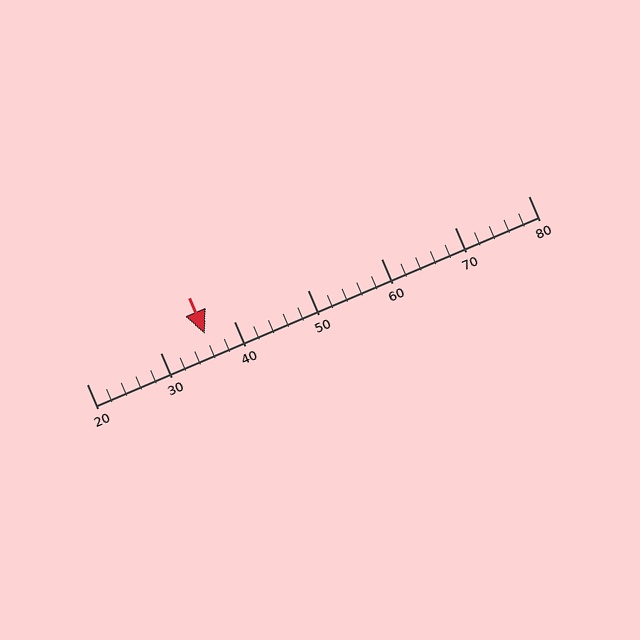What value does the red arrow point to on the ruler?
The red arrow points to approximately 36.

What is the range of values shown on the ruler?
The ruler shows values from 20 to 80.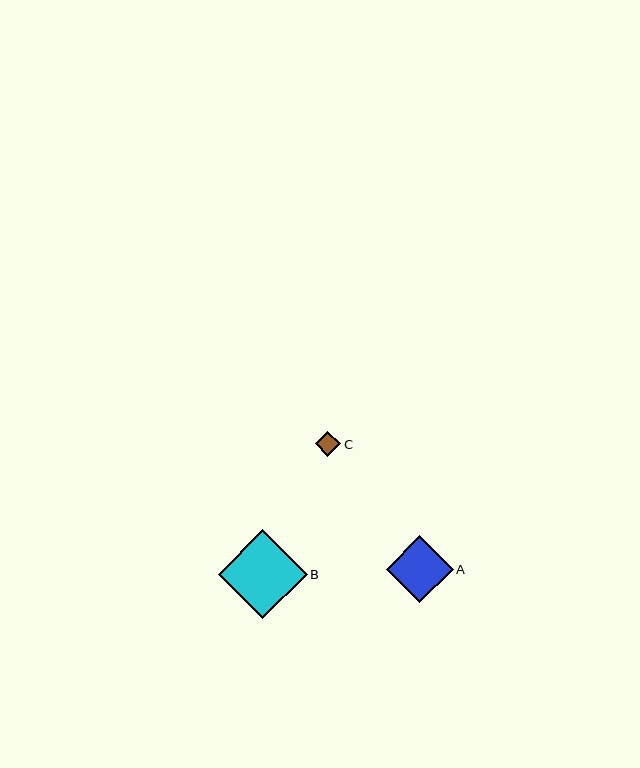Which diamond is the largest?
Diamond B is the largest with a size of approximately 89 pixels.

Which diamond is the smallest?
Diamond C is the smallest with a size of approximately 25 pixels.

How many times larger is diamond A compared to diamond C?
Diamond A is approximately 2.6 times the size of diamond C.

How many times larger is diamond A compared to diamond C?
Diamond A is approximately 2.6 times the size of diamond C.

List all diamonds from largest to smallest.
From largest to smallest: B, A, C.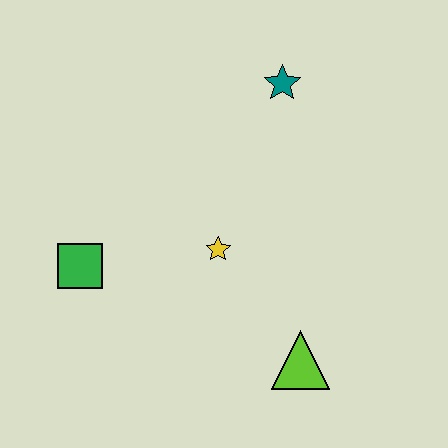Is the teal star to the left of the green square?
No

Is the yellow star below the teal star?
Yes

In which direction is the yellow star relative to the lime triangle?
The yellow star is above the lime triangle.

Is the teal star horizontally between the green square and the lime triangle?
Yes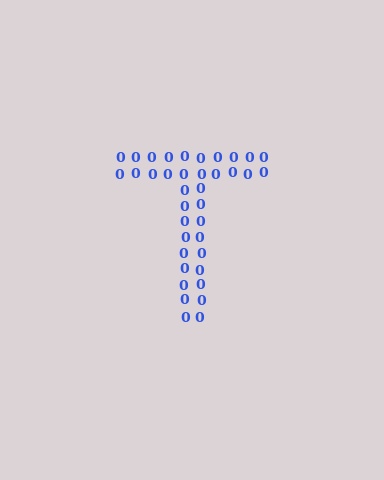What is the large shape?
The large shape is the letter T.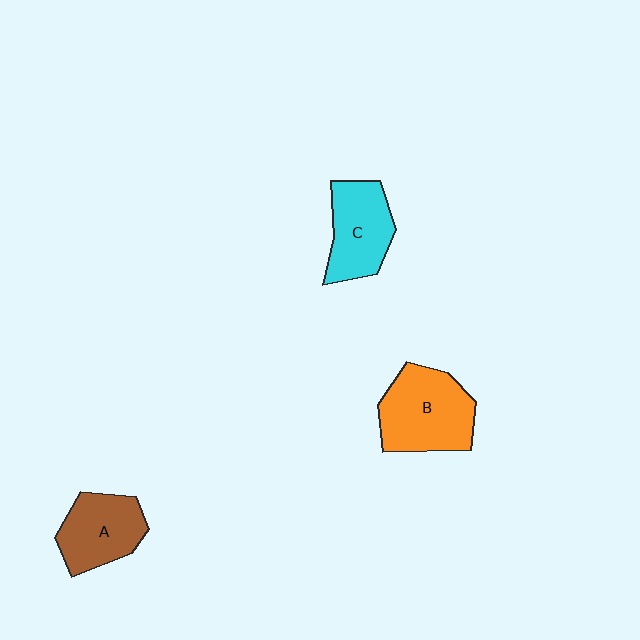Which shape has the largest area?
Shape B (orange).